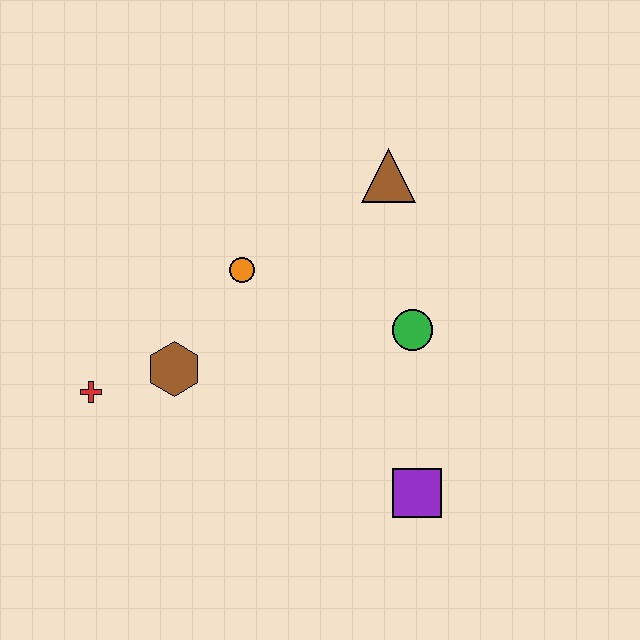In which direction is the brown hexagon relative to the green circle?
The brown hexagon is to the left of the green circle.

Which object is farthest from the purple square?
The red cross is farthest from the purple square.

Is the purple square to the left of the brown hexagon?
No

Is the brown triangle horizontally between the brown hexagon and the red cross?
No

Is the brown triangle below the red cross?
No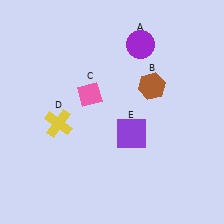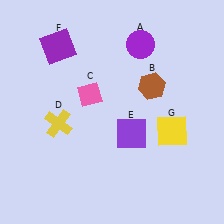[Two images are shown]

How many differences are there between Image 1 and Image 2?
There are 2 differences between the two images.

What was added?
A purple square (F), a yellow square (G) were added in Image 2.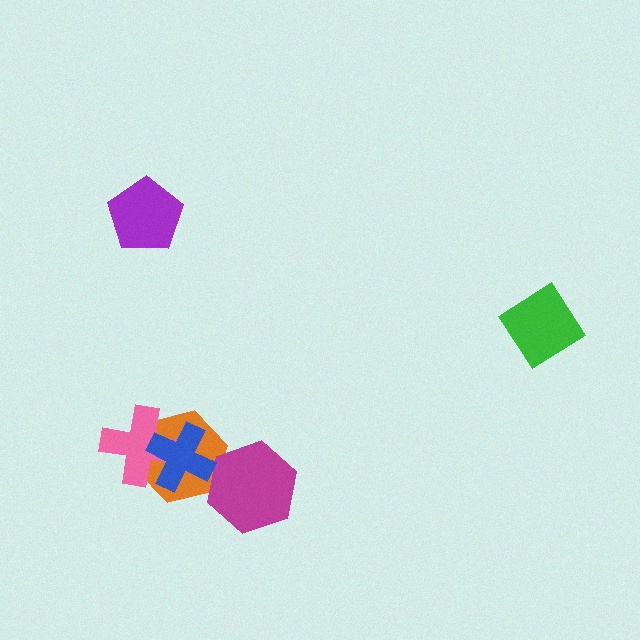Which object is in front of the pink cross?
The blue cross is in front of the pink cross.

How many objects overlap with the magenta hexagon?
1 object overlaps with the magenta hexagon.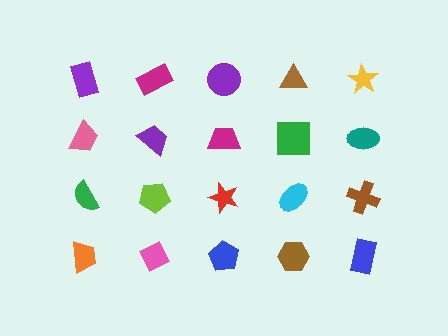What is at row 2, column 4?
A green square.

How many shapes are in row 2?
5 shapes.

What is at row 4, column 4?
A brown hexagon.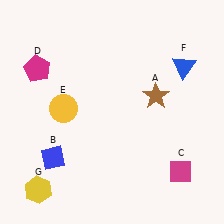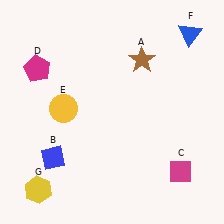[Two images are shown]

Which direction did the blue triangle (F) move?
The blue triangle (F) moved up.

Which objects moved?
The objects that moved are: the brown star (A), the blue triangle (F).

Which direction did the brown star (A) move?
The brown star (A) moved up.